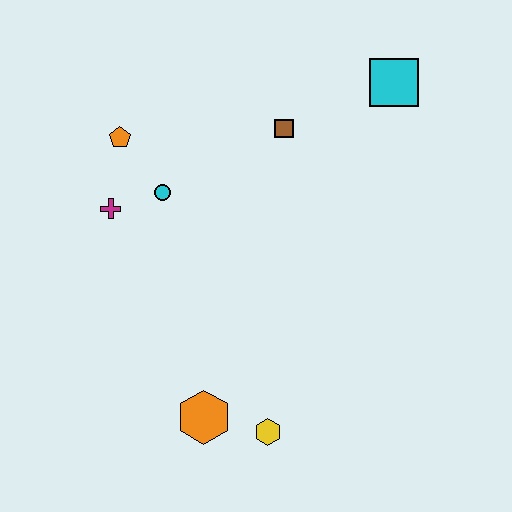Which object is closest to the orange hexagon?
The yellow hexagon is closest to the orange hexagon.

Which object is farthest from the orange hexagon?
The cyan square is farthest from the orange hexagon.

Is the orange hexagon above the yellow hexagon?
Yes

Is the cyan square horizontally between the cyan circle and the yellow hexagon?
No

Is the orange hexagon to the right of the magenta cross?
Yes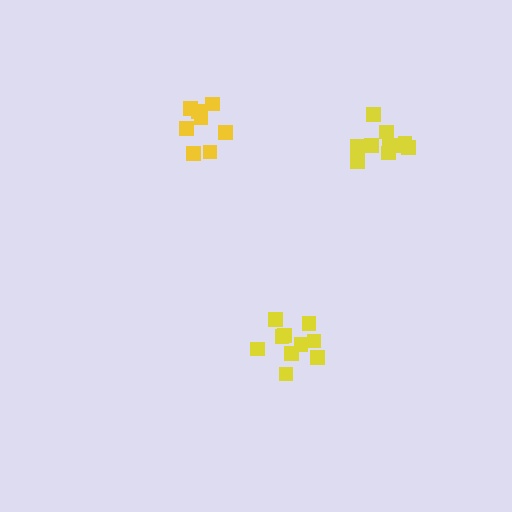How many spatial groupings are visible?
There are 3 spatial groupings.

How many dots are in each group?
Group 1: 10 dots, Group 2: 10 dots, Group 3: 8 dots (28 total).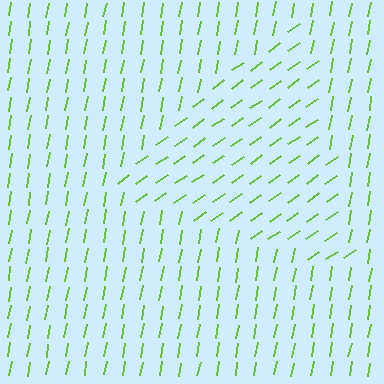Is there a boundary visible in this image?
Yes, there is a texture boundary formed by a change in line orientation.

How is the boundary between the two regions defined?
The boundary is defined purely by a change in line orientation (approximately 45 degrees difference). All lines are the same color and thickness.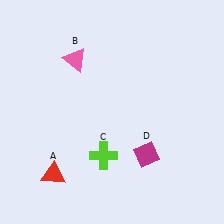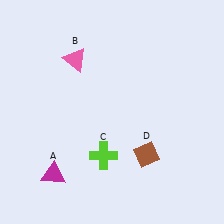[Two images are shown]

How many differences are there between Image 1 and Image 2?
There are 2 differences between the two images.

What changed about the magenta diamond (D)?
In Image 1, D is magenta. In Image 2, it changed to brown.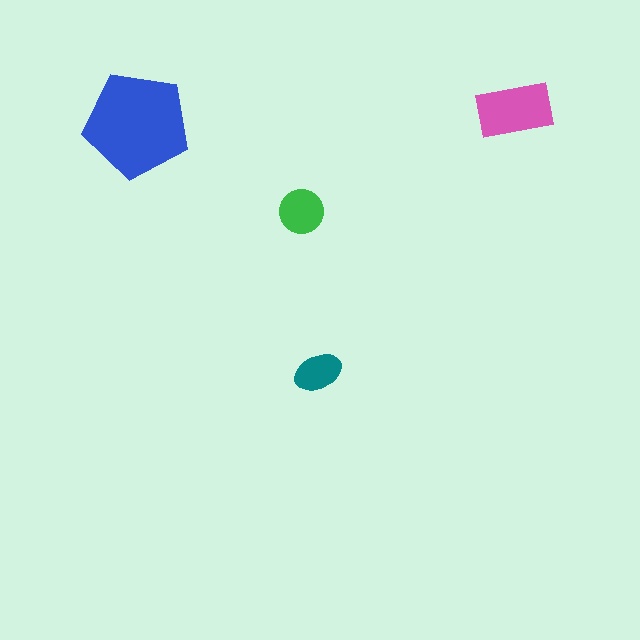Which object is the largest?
The blue pentagon.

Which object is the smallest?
The teal ellipse.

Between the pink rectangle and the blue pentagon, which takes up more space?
The blue pentagon.